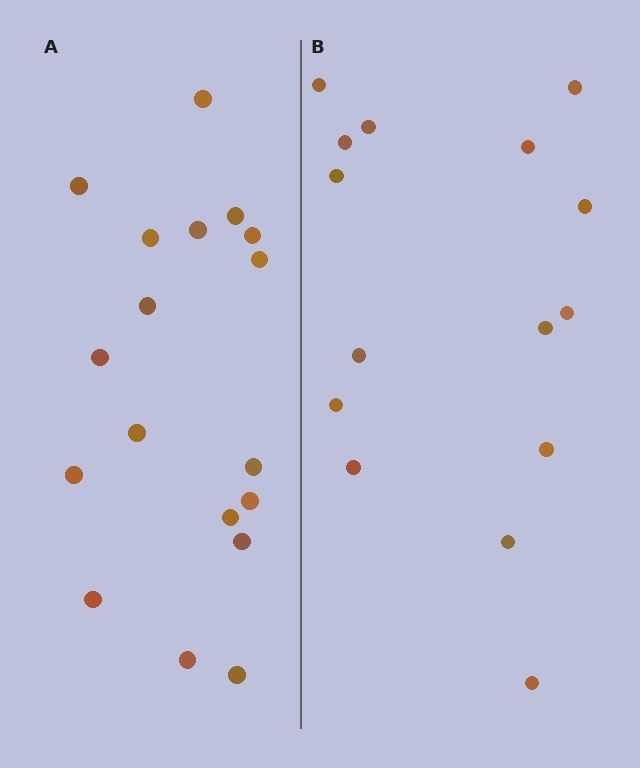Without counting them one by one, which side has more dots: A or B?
Region A (the left region) has more dots.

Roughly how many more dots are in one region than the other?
Region A has just a few more — roughly 2 or 3 more dots than region B.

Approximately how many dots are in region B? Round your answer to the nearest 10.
About 20 dots. (The exact count is 15, which rounds to 20.)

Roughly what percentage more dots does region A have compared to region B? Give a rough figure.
About 20% more.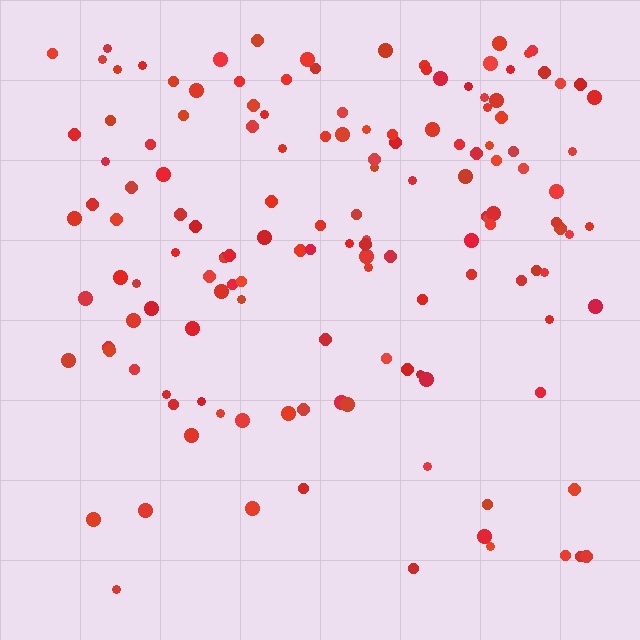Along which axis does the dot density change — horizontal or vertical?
Vertical.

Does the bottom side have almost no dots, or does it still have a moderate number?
Still a moderate number, just noticeably fewer than the top.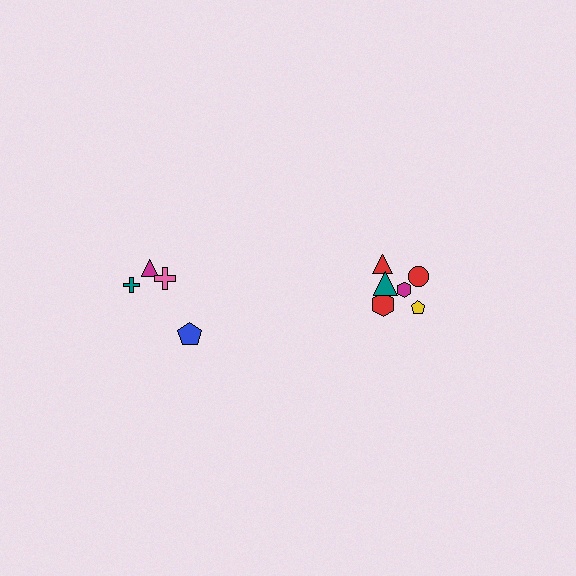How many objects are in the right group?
There are 6 objects.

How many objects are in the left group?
There are 4 objects.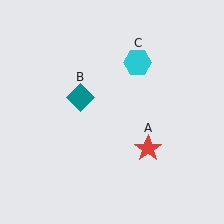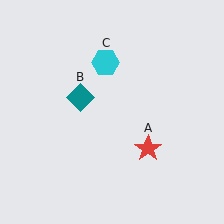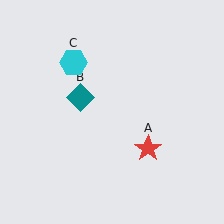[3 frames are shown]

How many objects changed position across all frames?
1 object changed position: cyan hexagon (object C).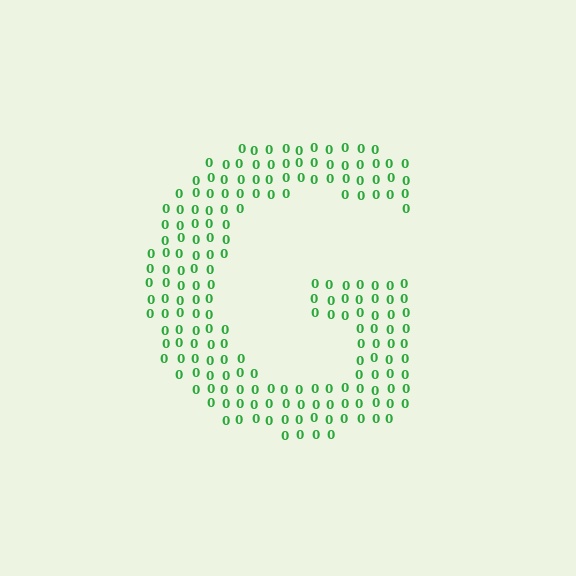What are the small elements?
The small elements are digit 0's.